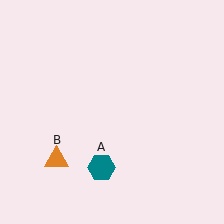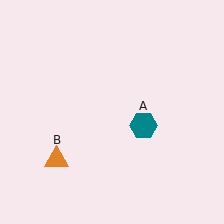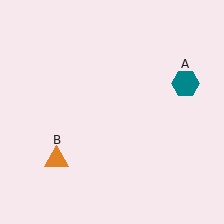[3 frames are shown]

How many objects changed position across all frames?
1 object changed position: teal hexagon (object A).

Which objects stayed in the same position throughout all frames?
Orange triangle (object B) remained stationary.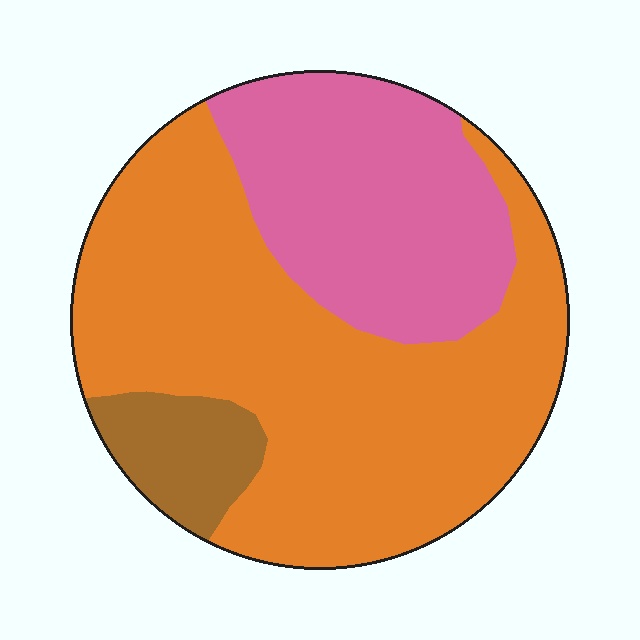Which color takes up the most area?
Orange, at roughly 60%.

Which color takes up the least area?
Brown, at roughly 10%.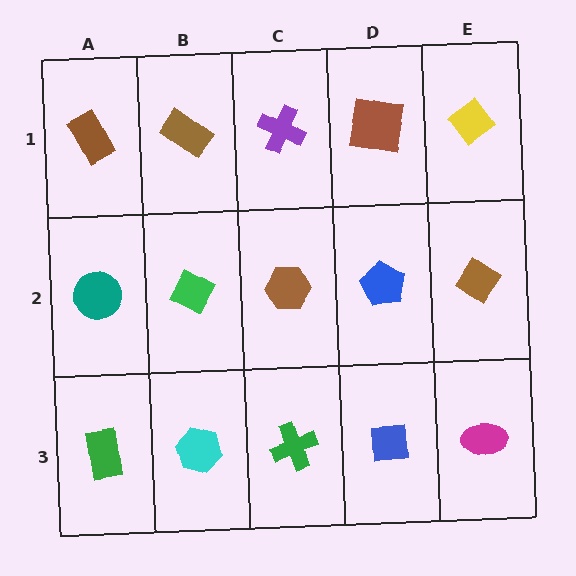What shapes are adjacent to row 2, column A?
A brown rectangle (row 1, column A), a green rectangle (row 3, column A), a green diamond (row 2, column B).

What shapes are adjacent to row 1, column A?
A teal circle (row 2, column A), a brown rectangle (row 1, column B).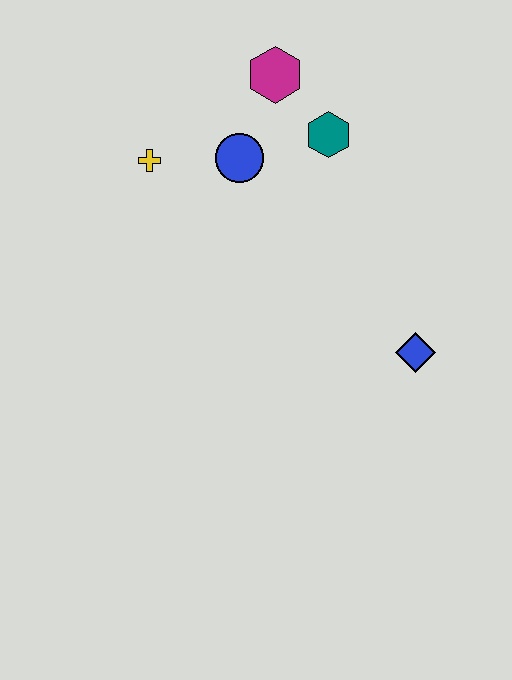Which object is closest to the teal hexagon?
The magenta hexagon is closest to the teal hexagon.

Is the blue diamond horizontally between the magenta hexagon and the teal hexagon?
No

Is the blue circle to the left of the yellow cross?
No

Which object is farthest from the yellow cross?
The blue diamond is farthest from the yellow cross.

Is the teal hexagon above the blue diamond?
Yes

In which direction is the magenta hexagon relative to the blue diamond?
The magenta hexagon is above the blue diamond.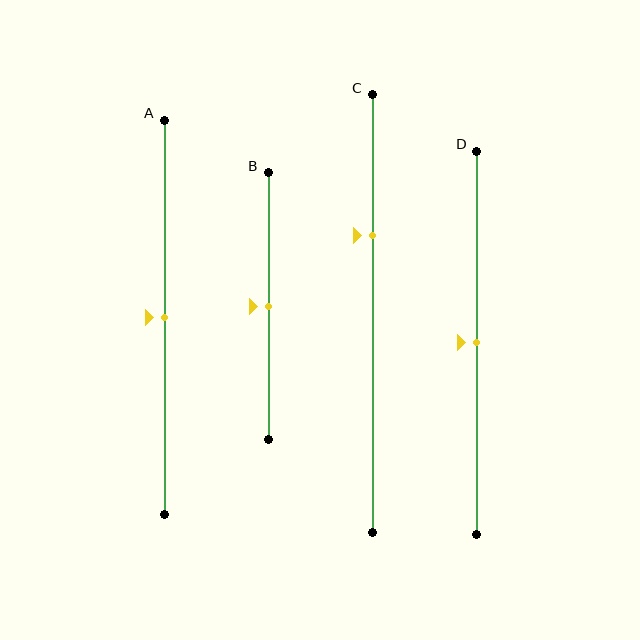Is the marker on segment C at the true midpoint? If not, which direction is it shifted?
No, the marker on segment C is shifted upward by about 18% of the segment length.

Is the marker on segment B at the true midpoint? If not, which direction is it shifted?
Yes, the marker on segment B is at the true midpoint.